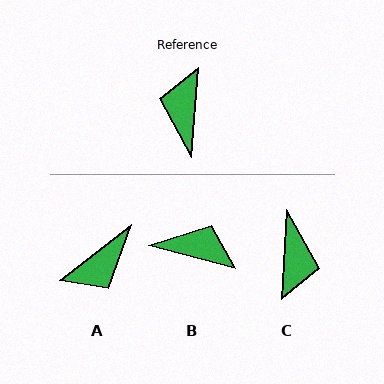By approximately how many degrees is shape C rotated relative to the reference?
Approximately 179 degrees clockwise.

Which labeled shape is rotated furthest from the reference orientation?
C, about 179 degrees away.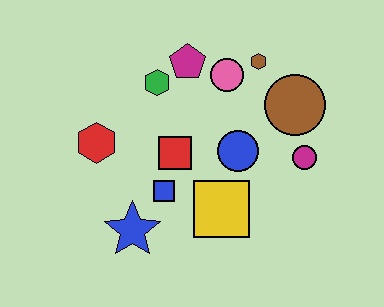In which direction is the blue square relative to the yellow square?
The blue square is to the left of the yellow square.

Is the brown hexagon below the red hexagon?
No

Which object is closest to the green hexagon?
The magenta pentagon is closest to the green hexagon.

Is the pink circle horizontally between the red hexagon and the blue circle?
Yes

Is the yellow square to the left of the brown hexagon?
Yes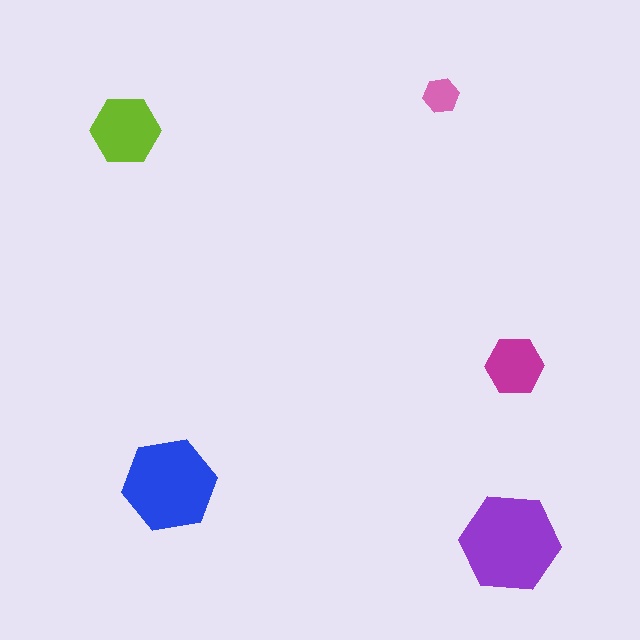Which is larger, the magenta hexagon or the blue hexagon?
The blue one.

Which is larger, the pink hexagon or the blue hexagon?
The blue one.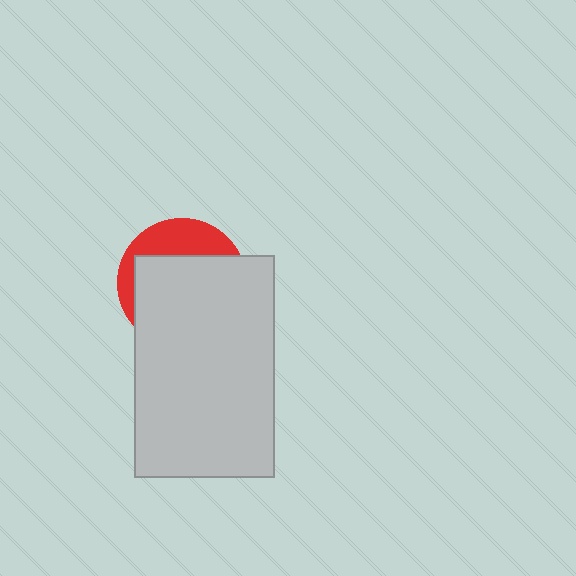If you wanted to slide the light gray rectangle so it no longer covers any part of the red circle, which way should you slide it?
Slide it down — that is the most direct way to separate the two shapes.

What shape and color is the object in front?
The object in front is a light gray rectangle.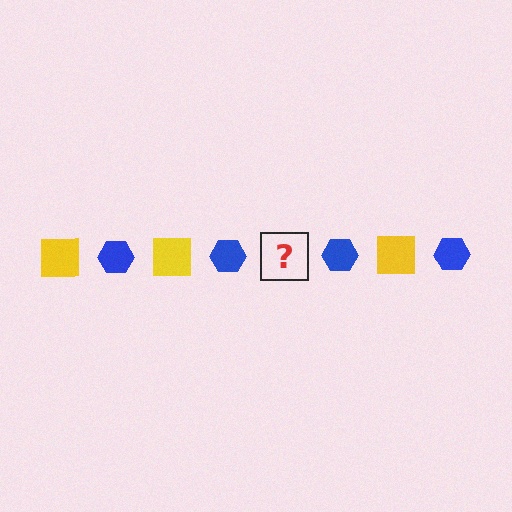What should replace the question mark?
The question mark should be replaced with a yellow square.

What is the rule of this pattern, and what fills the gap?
The rule is that the pattern alternates between yellow square and blue hexagon. The gap should be filled with a yellow square.